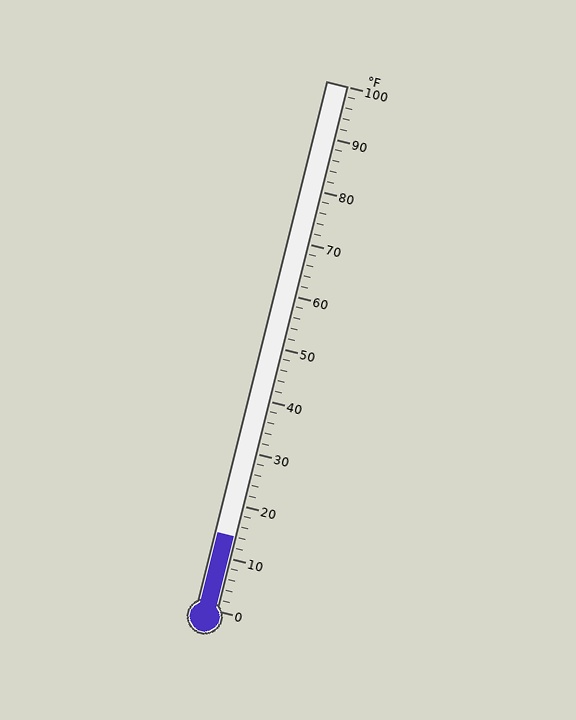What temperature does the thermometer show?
The thermometer shows approximately 14°F.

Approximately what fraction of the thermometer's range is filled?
The thermometer is filled to approximately 15% of its range.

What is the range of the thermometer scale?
The thermometer scale ranges from 0°F to 100°F.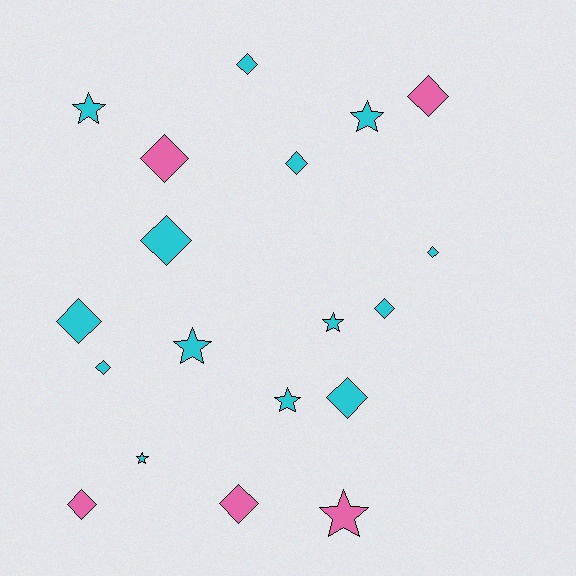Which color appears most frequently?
Cyan, with 14 objects.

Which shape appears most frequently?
Diamond, with 12 objects.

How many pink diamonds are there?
There are 4 pink diamonds.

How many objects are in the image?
There are 19 objects.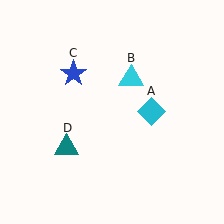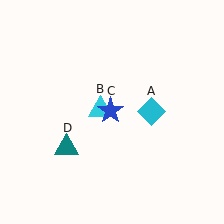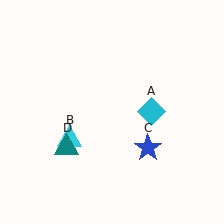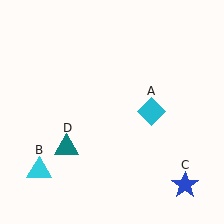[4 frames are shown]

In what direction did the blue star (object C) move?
The blue star (object C) moved down and to the right.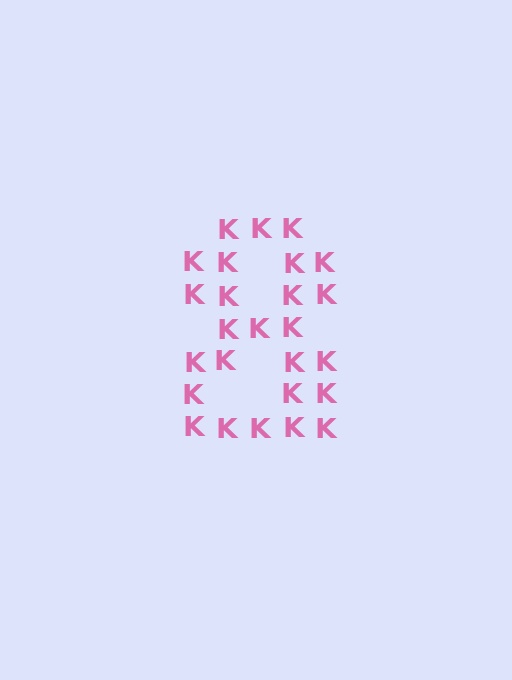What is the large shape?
The large shape is the digit 8.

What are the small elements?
The small elements are letter K's.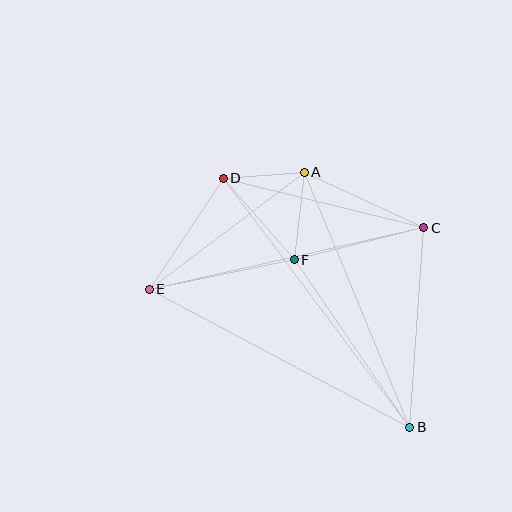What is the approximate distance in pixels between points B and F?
The distance between B and F is approximately 203 pixels.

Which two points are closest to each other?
Points A and D are closest to each other.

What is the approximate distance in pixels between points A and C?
The distance between A and C is approximately 132 pixels.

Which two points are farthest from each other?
Points B and D are farthest from each other.